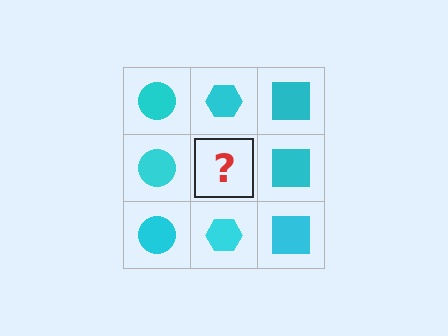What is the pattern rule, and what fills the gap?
The rule is that each column has a consistent shape. The gap should be filled with a cyan hexagon.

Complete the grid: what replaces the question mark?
The question mark should be replaced with a cyan hexagon.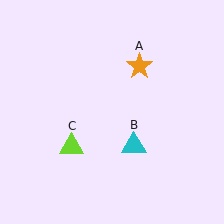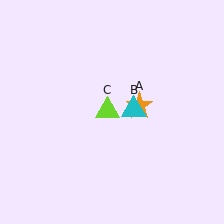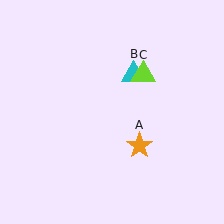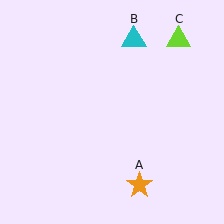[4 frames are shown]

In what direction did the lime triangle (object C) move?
The lime triangle (object C) moved up and to the right.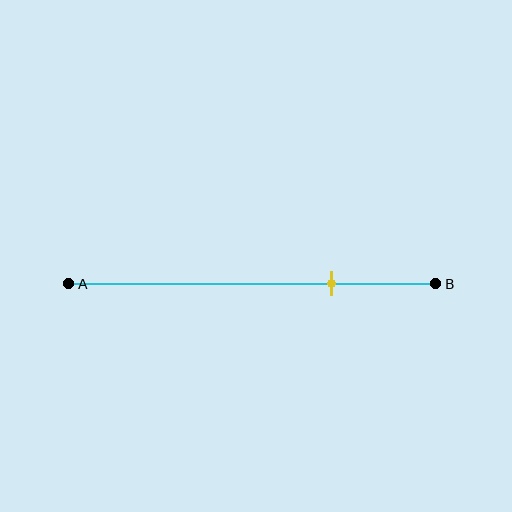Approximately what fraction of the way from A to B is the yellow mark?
The yellow mark is approximately 70% of the way from A to B.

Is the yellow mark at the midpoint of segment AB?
No, the mark is at about 70% from A, not at the 50% midpoint.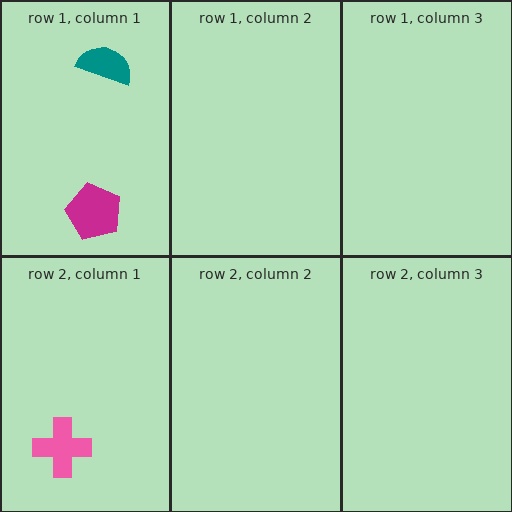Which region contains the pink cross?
The row 2, column 1 region.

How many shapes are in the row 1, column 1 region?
2.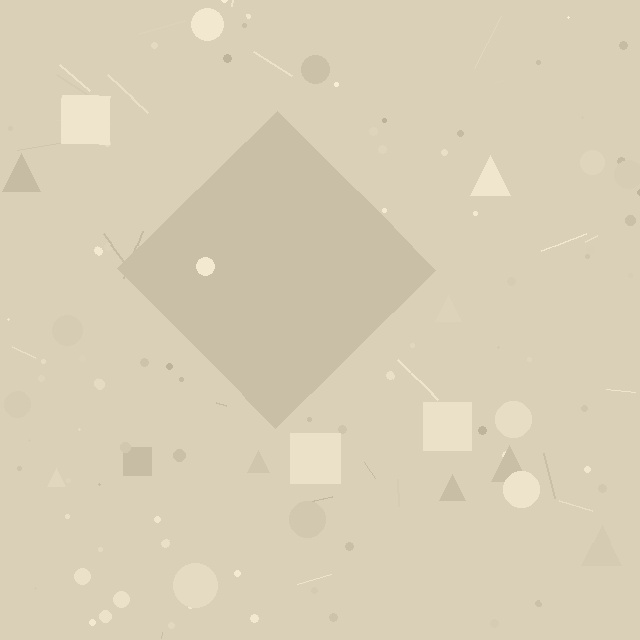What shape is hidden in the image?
A diamond is hidden in the image.